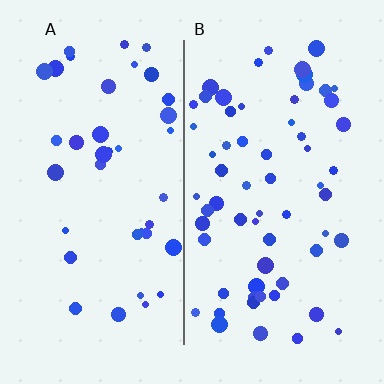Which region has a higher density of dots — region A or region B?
B (the right).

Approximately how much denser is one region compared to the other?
Approximately 1.6× — region B over region A.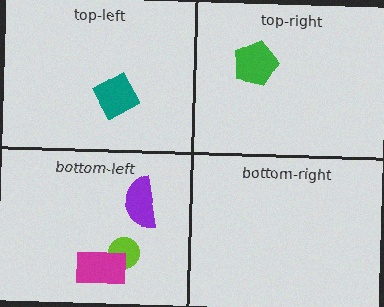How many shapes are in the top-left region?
1.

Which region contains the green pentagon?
The top-right region.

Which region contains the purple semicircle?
The bottom-left region.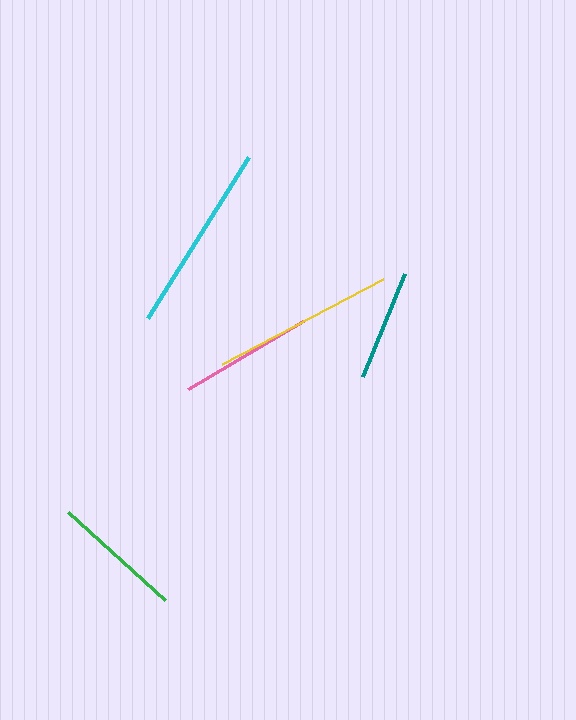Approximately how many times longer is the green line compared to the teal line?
The green line is approximately 1.2 times the length of the teal line.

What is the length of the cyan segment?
The cyan segment is approximately 190 pixels long.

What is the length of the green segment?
The green segment is approximately 131 pixels long.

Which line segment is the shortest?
The teal line is the shortest at approximately 111 pixels.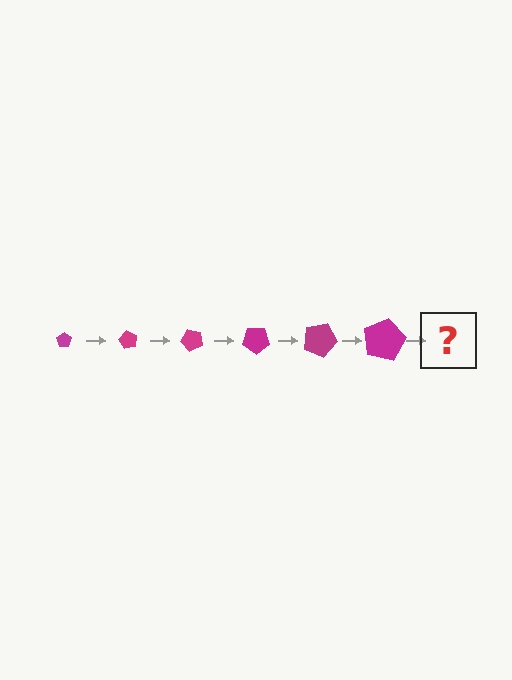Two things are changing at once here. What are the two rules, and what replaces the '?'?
The two rules are that the pentagon grows larger each step and it rotates 60 degrees each step. The '?' should be a pentagon, larger than the previous one and rotated 360 degrees from the start.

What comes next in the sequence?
The next element should be a pentagon, larger than the previous one and rotated 360 degrees from the start.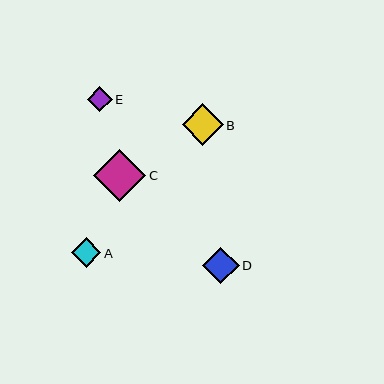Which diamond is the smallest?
Diamond E is the smallest with a size of approximately 25 pixels.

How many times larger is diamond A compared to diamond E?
Diamond A is approximately 1.2 times the size of diamond E.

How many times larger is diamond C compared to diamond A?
Diamond C is approximately 1.8 times the size of diamond A.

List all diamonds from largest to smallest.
From largest to smallest: C, B, D, A, E.